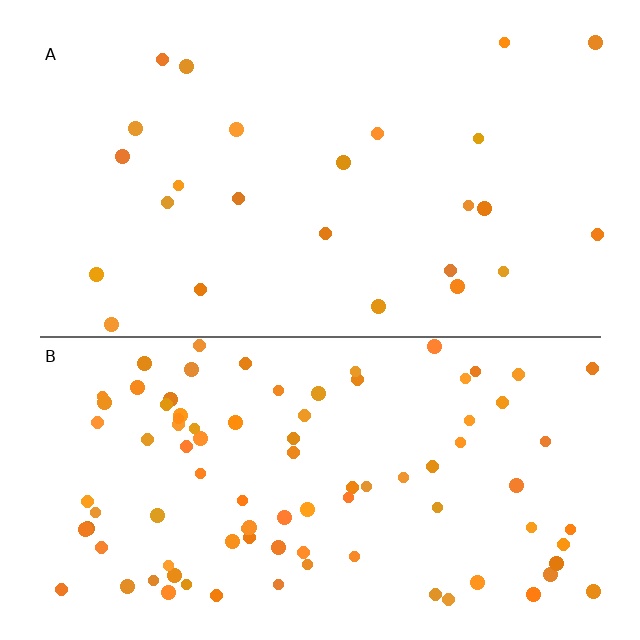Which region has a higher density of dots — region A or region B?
B (the bottom).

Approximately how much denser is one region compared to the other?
Approximately 3.7× — region B over region A.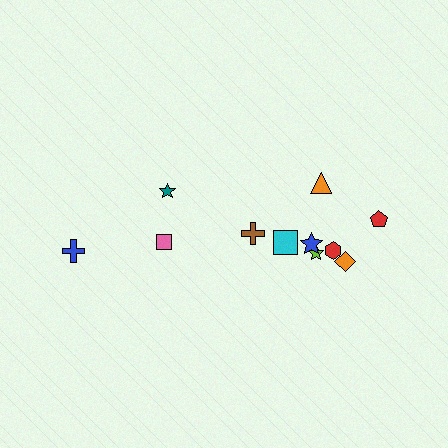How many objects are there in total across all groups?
There are 11 objects.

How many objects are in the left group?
There are 3 objects.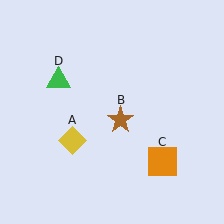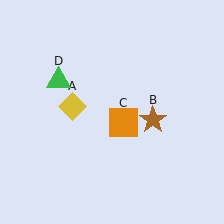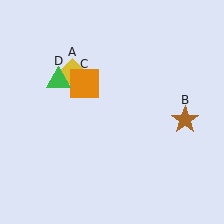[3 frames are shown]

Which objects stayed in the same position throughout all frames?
Green triangle (object D) remained stationary.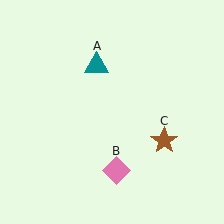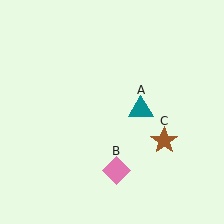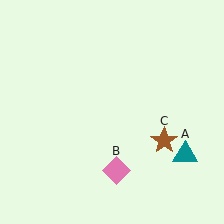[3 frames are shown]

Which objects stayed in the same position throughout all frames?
Pink diamond (object B) and brown star (object C) remained stationary.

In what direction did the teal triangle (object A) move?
The teal triangle (object A) moved down and to the right.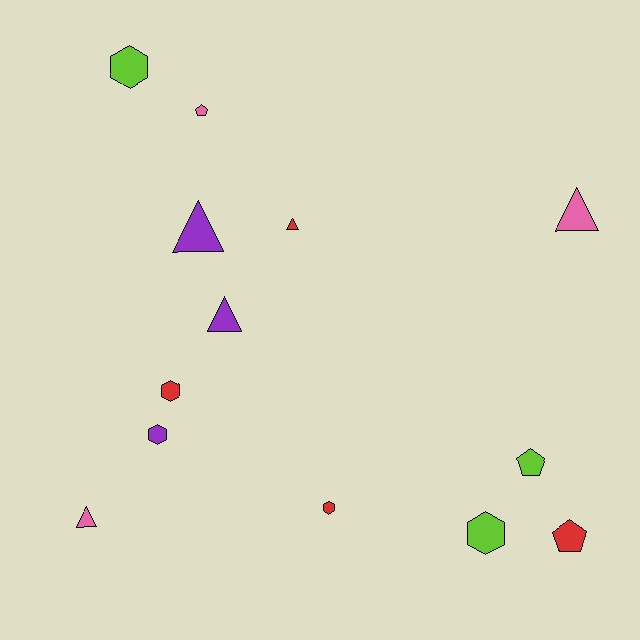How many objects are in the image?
There are 13 objects.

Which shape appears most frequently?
Triangle, with 5 objects.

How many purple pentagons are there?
There are no purple pentagons.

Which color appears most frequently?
Red, with 4 objects.